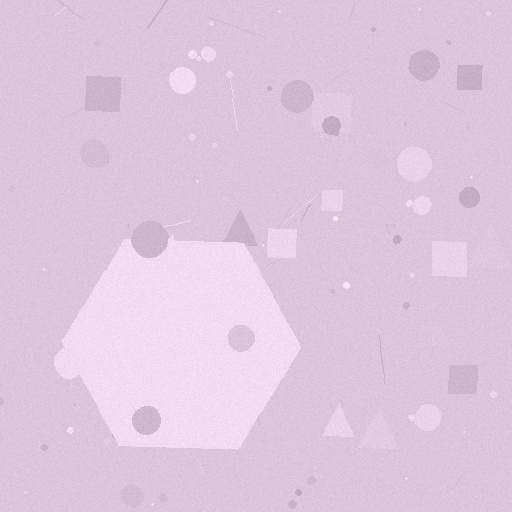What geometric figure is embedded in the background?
A hexagon is embedded in the background.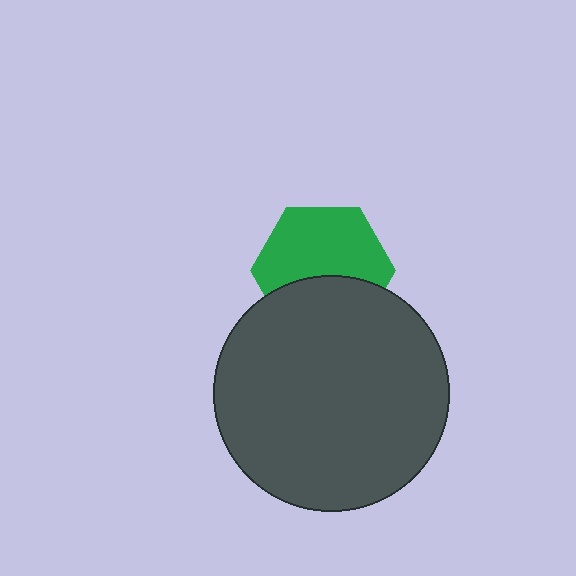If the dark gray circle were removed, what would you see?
You would see the complete green hexagon.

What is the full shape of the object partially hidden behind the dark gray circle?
The partially hidden object is a green hexagon.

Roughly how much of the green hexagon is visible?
About half of it is visible (roughly 61%).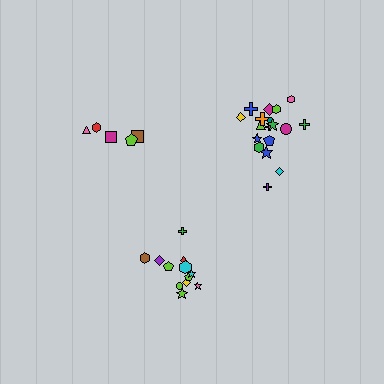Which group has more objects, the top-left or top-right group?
The top-right group.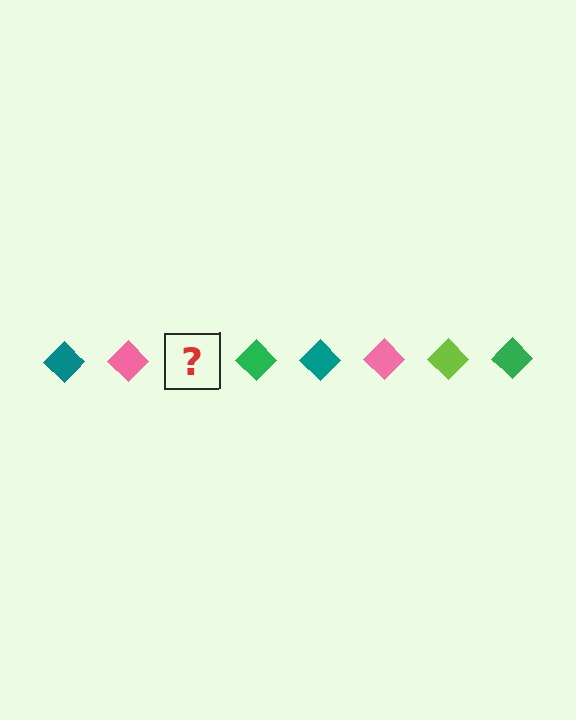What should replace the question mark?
The question mark should be replaced with a lime diamond.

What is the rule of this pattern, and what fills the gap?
The rule is that the pattern cycles through teal, pink, lime, green diamonds. The gap should be filled with a lime diamond.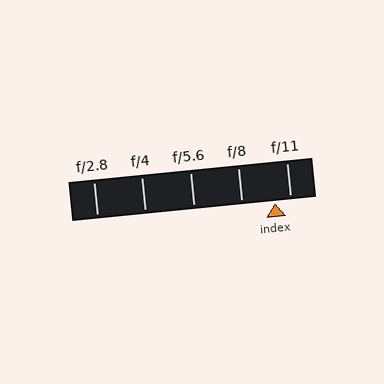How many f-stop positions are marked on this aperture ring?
There are 5 f-stop positions marked.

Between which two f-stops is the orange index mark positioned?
The index mark is between f/8 and f/11.